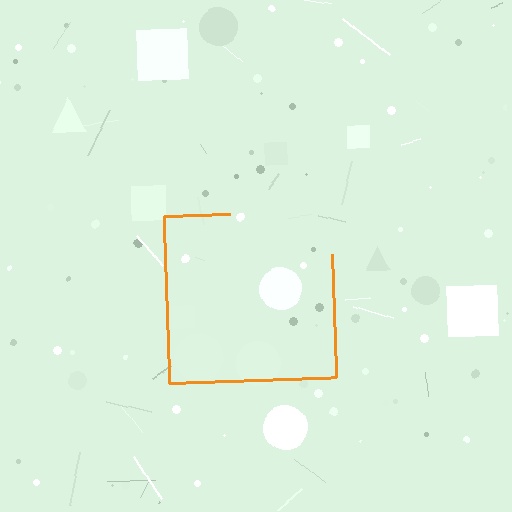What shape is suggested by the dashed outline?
The dashed outline suggests a square.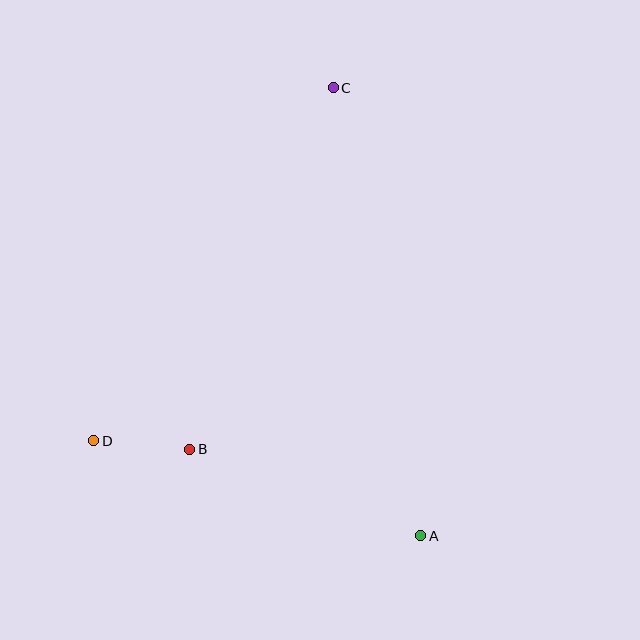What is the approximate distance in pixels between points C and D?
The distance between C and D is approximately 427 pixels.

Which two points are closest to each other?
Points B and D are closest to each other.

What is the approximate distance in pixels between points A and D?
The distance between A and D is approximately 340 pixels.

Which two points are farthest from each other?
Points A and C are farthest from each other.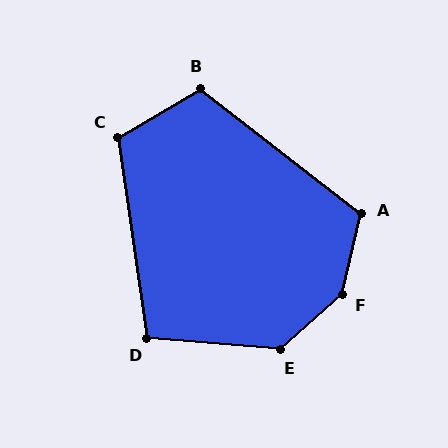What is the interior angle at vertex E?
Approximately 133 degrees (obtuse).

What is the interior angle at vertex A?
Approximately 115 degrees (obtuse).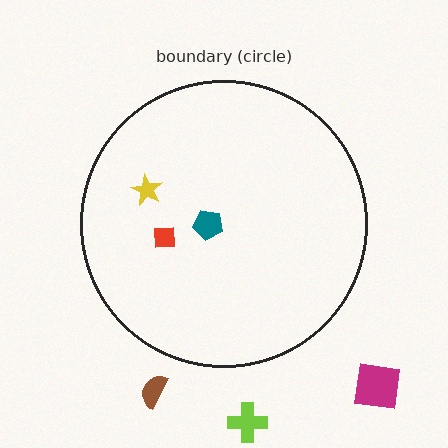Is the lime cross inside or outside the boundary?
Outside.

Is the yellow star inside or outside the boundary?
Inside.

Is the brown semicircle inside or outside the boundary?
Outside.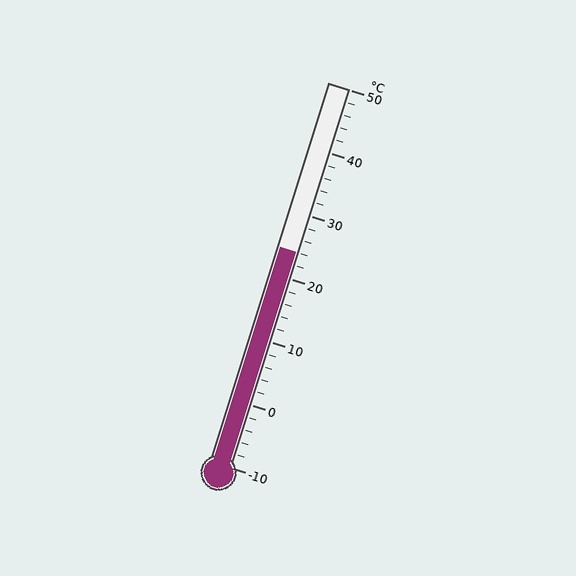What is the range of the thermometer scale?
The thermometer scale ranges from -10°C to 50°C.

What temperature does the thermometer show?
The thermometer shows approximately 24°C.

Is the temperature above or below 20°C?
The temperature is above 20°C.